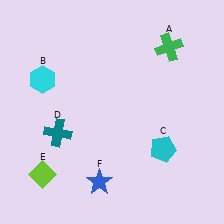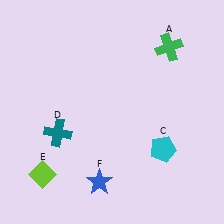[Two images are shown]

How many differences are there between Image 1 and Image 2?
There is 1 difference between the two images.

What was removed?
The cyan hexagon (B) was removed in Image 2.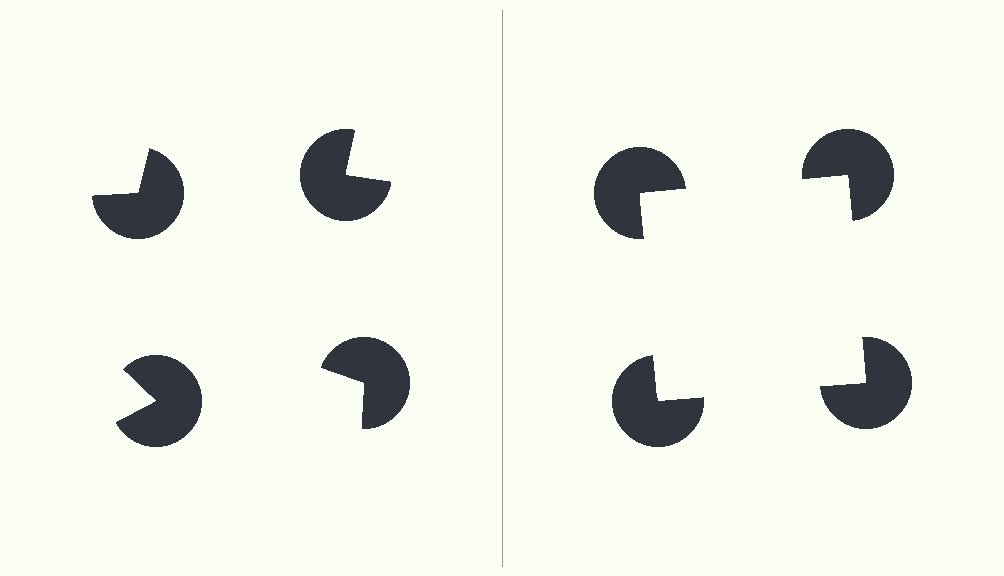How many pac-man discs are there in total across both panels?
8 — 4 on each side.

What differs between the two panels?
The pac-man discs are positioned identically on both sides; only the wedge orientations differ. On the right they align to a square; on the left they are misaligned.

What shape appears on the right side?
An illusory square.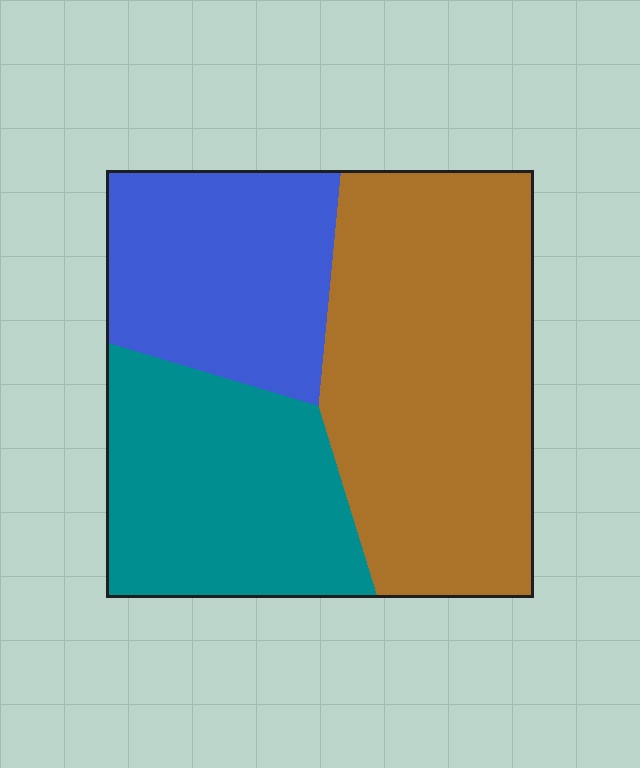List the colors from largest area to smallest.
From largest to smallest: brown, teal, blue.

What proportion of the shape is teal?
Teal takes up between a quarter and a half of the shape.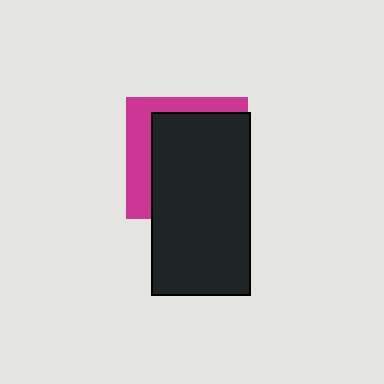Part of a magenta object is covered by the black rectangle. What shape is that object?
It is a square.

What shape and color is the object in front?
The object in front is a black rectangle.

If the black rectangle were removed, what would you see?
You would see the complete magenta square.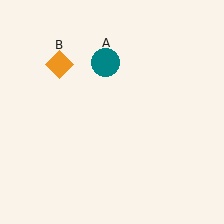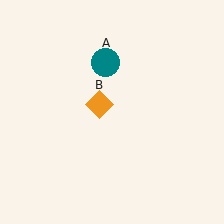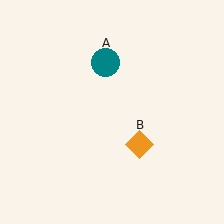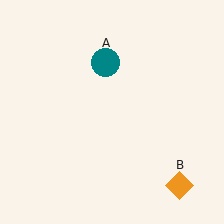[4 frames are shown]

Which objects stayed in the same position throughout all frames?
Teal circle (object A) remained stationary.